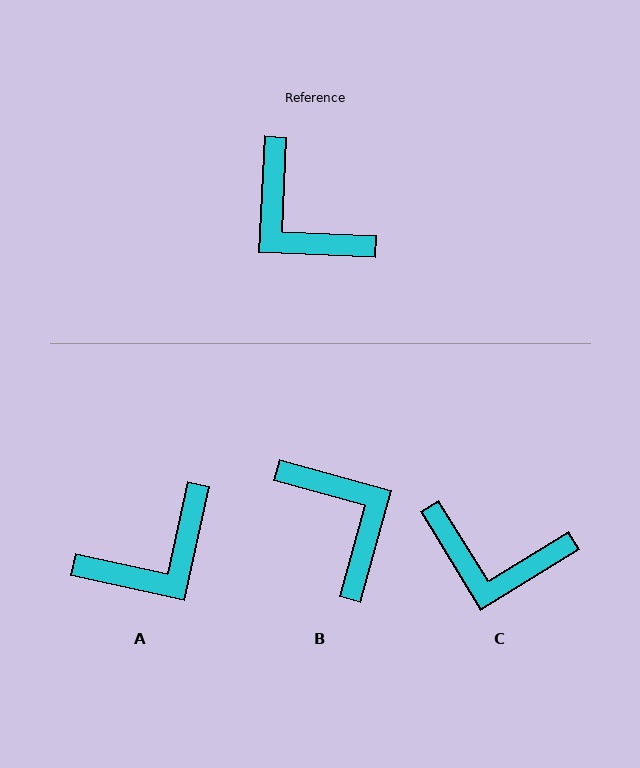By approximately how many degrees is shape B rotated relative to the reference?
Approximately 167 degrees counter-clockwise.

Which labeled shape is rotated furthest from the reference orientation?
B, about 167 degrees away.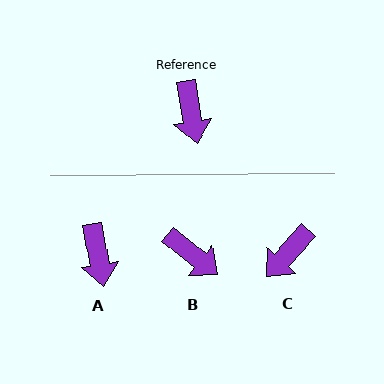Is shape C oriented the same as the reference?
No, it is off by about 52 degrees.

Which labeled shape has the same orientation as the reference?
A.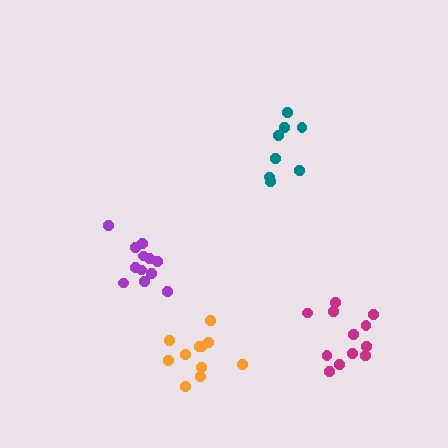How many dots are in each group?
Group 1: 12 dots, Group 2: 8 dots, Group 3: 11 dots, Group 4: 12 dots (43 total).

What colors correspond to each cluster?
The clusters are colored: magenta, teal, orange, purple.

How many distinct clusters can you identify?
There are 4 distinct clusters.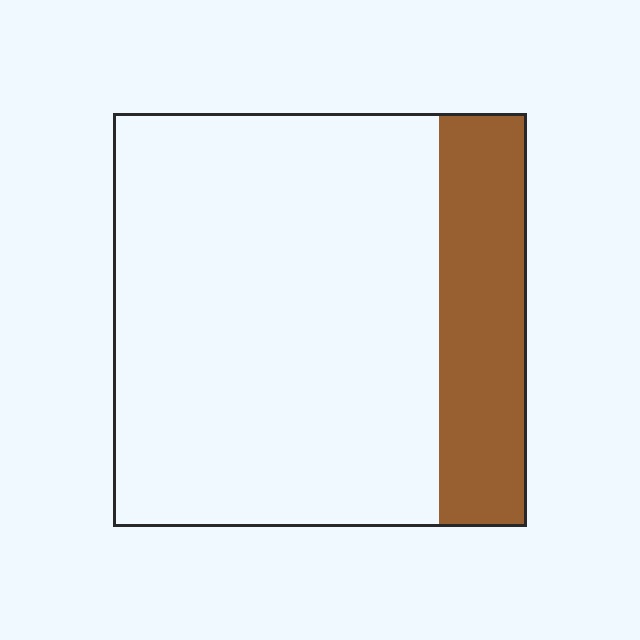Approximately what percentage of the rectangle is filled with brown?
Approximately 20%.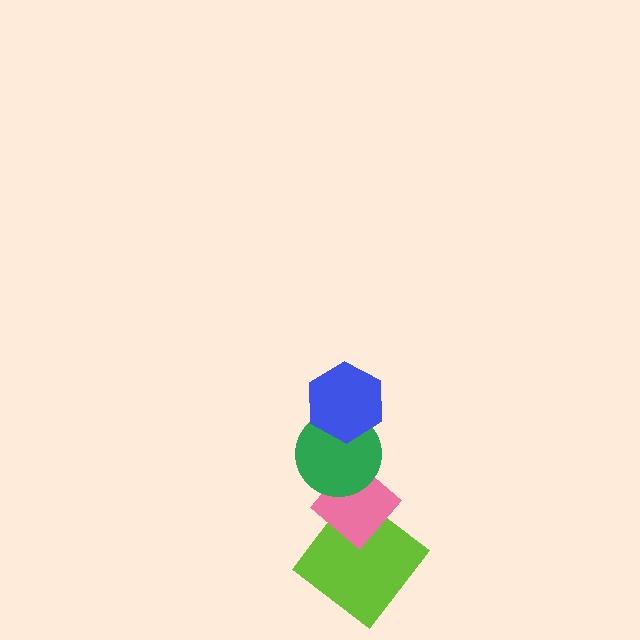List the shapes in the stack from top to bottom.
From top to bottom: the blue hexagon, the green circle, the pink diamond, the lime diamond.